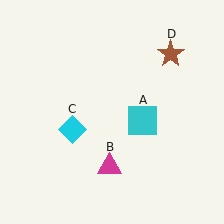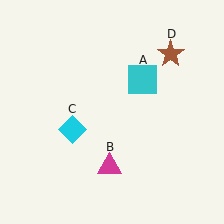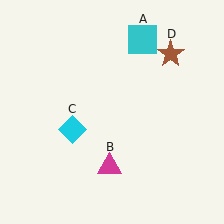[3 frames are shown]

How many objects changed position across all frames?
1 object changed position: cyan square (object A).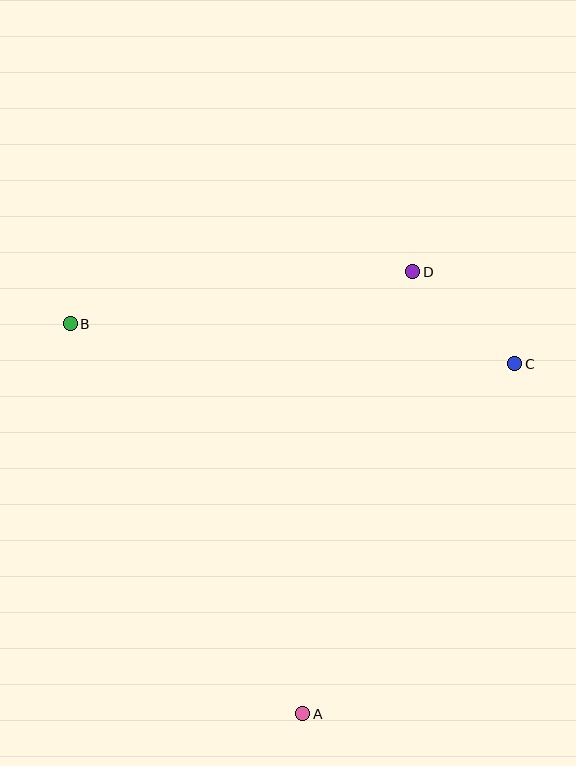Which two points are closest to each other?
Points C and D are closest to each other.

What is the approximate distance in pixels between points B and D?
The distance between B and D is approximately 347 pixels.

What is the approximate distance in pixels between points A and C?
The distance between A and C is approximately 409 pixels.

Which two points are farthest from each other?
Points A and D are farthest from each other.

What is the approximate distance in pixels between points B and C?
The distance between B and C is approximately 446 pixels.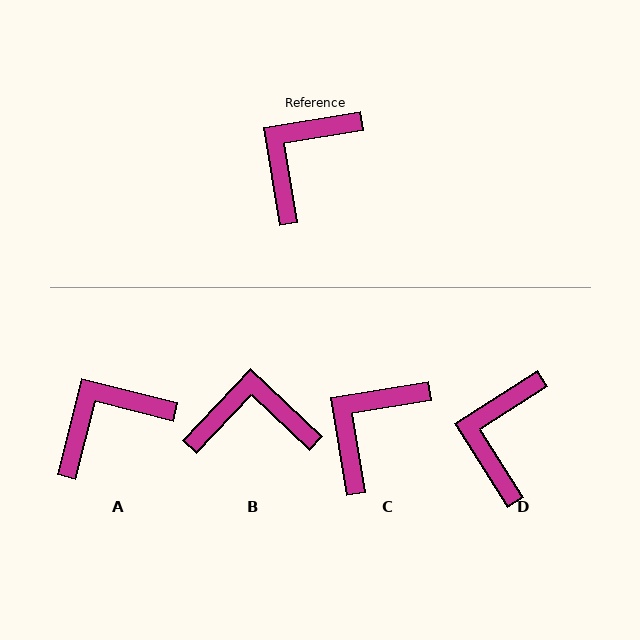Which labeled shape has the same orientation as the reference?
C.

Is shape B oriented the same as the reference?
No, it is off by about 52 degrees.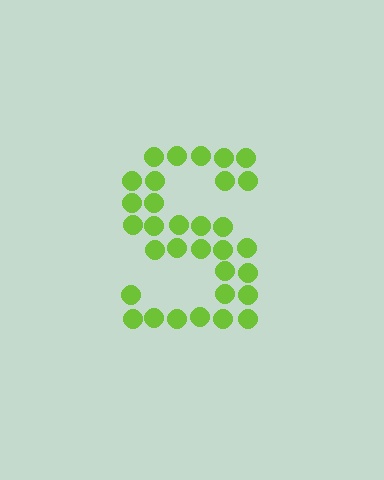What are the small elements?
The small elements are circles.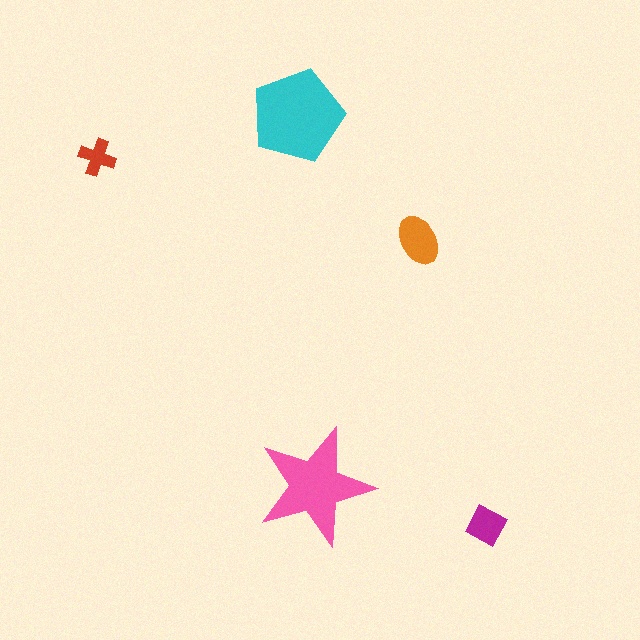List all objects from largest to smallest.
The cyan pentagon, the pink star, the orange ellipse, the magenta square, the red cross.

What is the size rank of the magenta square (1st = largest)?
4th.